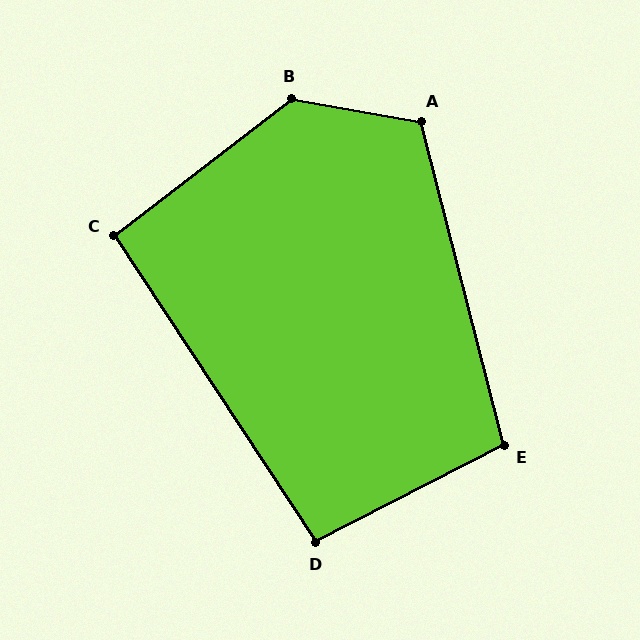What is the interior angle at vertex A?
Approximately 114 degrees (obtuse).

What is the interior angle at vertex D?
Approximately 96 degrees (obtuse).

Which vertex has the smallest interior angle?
C, at approximately 94 degrees.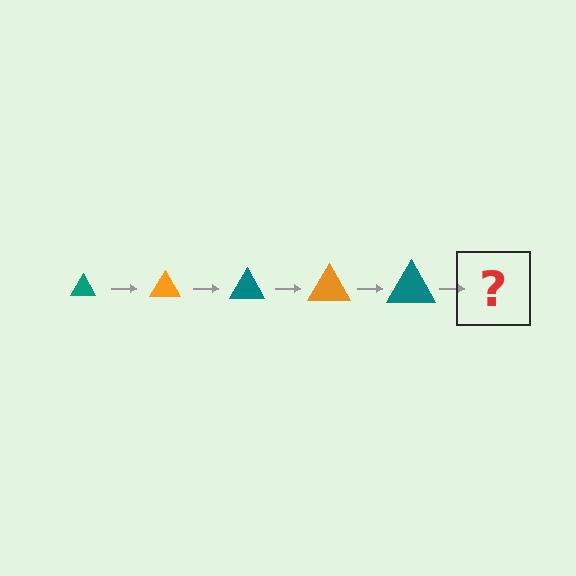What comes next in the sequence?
The next element should be an orange triangle, larger than the previous one.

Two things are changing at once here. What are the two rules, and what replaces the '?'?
The two rules are that the triangle grows larger each step and the color cycles through teal and orange. The '?' should be an orange triangle, larger than the previous one.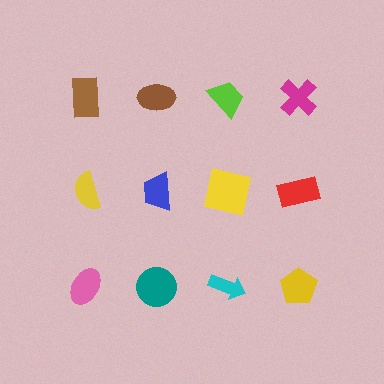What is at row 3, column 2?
A teal circle.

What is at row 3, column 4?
A yellow pentagon.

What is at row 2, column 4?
A red rectangle.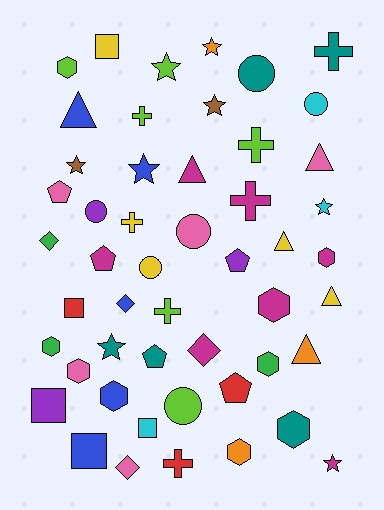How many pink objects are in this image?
There are 5 pink objects.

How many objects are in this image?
There are 50 objects.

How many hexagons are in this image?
There are 9 hexagons.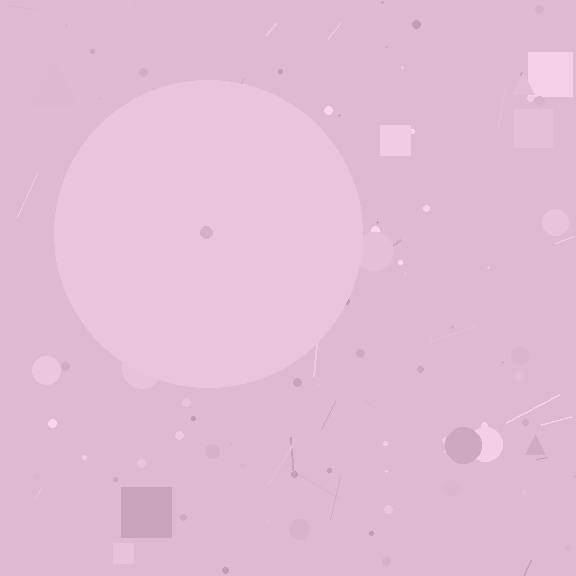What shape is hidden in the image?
A circle is hidden in the image.